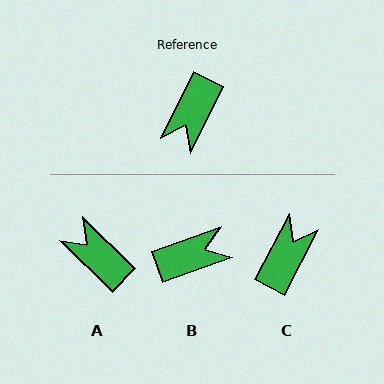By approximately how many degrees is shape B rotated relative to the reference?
Approximately 135 degrees counter-clockwise.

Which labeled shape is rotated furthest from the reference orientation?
C, about 178 degrees away.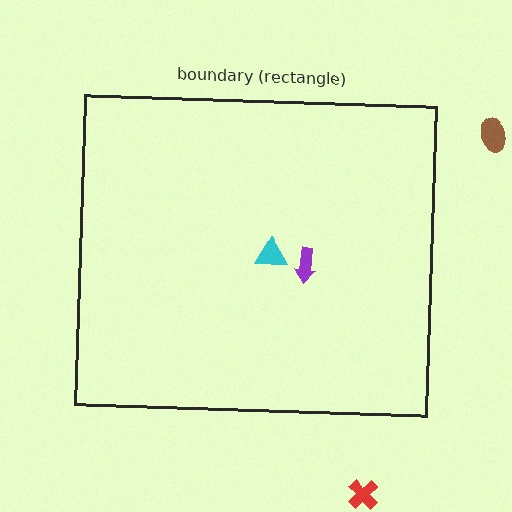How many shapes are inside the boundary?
2 inside, 2 outside.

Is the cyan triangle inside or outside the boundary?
Inside.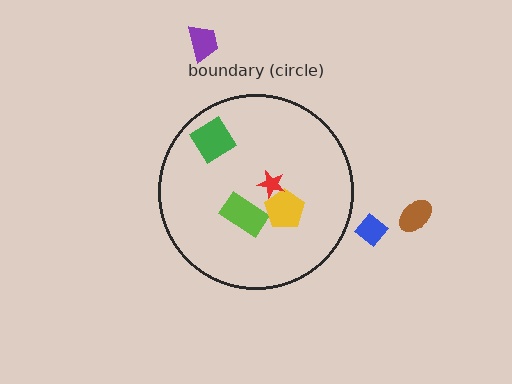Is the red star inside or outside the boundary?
Inside.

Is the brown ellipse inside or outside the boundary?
Outside.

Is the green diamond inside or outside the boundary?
Inside.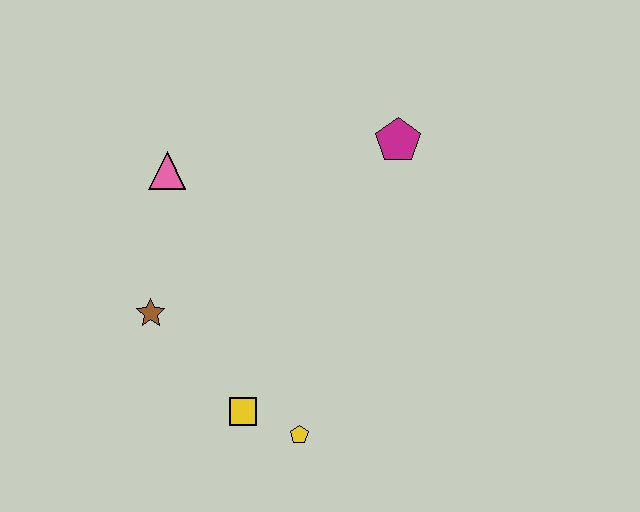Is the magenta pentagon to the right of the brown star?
Yes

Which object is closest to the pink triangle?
The brown star is closest to the pink triangle.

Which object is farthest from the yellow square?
The magenta pentagon is farthest from the yellow square.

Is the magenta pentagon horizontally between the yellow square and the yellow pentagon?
No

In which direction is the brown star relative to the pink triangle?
The brown star is below the pink triangle.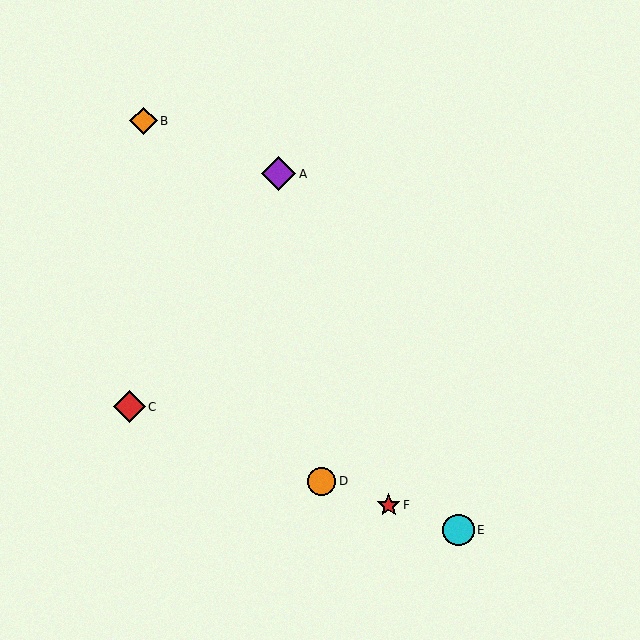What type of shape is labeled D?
Shape D is an orange circle.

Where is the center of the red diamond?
The center of the red diamond is at (130, 407).